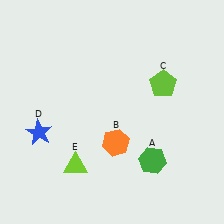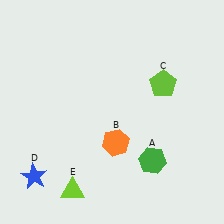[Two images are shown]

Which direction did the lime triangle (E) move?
The lime triangle (E) moved down.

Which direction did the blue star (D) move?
The blue star (D) moved down.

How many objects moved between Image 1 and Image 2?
2 objects moved between the two images.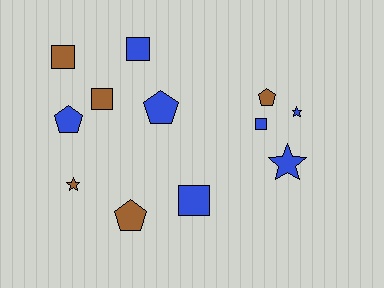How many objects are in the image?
There are 12 objects.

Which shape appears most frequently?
Square, with 5 objects.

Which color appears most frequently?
Blue, with 7 objects.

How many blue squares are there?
There are 3 blue squares.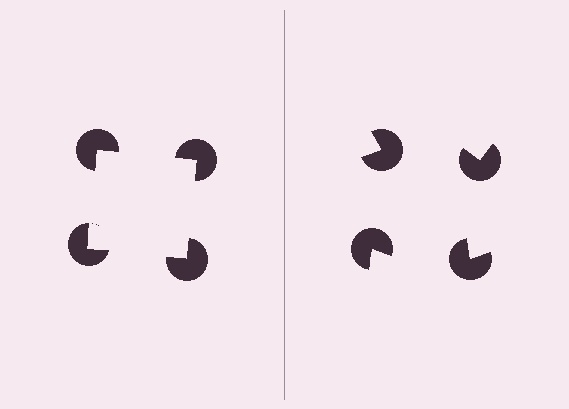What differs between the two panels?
The pac-man discs are positioned identically on both sides; only the wedge orientations differ. On the left they align to a square; on the right they are misaligned.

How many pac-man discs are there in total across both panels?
8 — 4 on each side.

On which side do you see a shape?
An illusory square appears on the left side. On the right side the wedge cuts are rotated, so no coherent shape forms.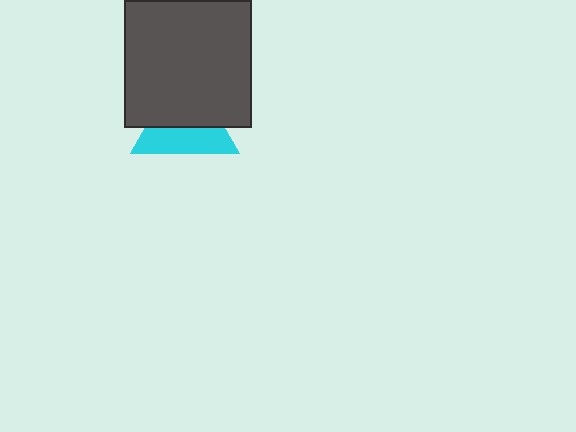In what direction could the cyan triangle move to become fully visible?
The cyan triangle could move down. That would shift it out from behind the dark gray square entirely.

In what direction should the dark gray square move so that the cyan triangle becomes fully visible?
The dark gray square should move up. That is the shortest direction to clear the overlap and leave the cyan triangle fully visible.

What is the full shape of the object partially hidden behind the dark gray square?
The partially hidden object is a cyan triangle.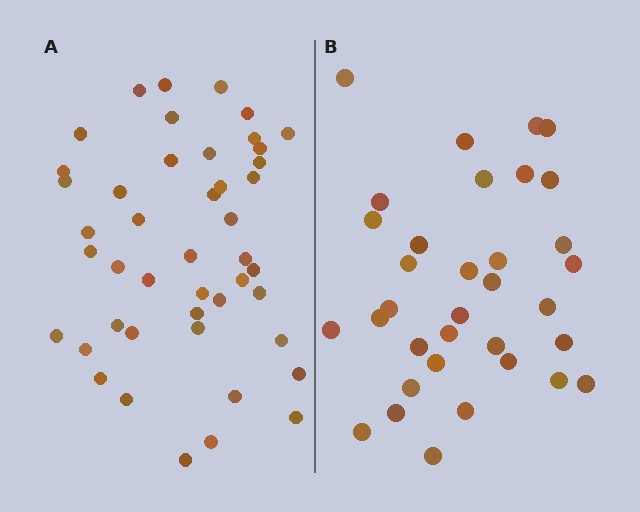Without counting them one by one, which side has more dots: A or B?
Region A (the left region) has more dots.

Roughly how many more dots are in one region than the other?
Region A has roughly 12 or so more dots than region B.